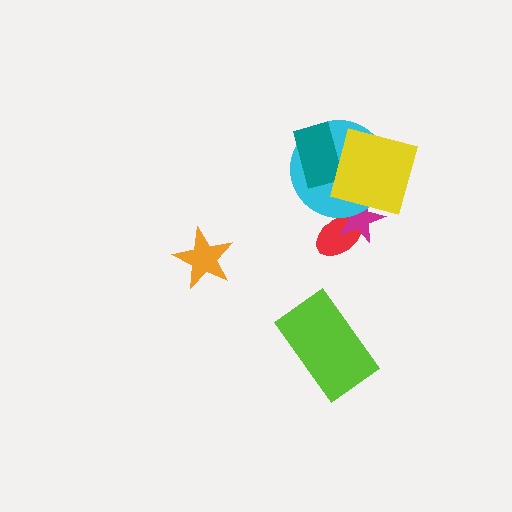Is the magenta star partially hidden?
Yes, it is partially covered by another shape.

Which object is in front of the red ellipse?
The magenta star is in front of the red ellipse.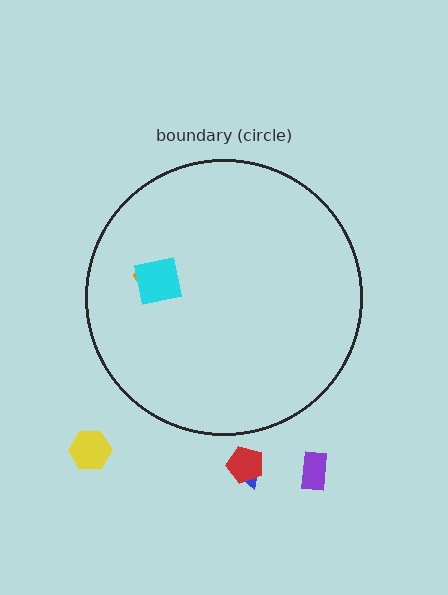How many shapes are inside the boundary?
2 inside, 4 outside.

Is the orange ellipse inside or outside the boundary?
Inside.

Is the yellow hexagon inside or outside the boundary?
Outside.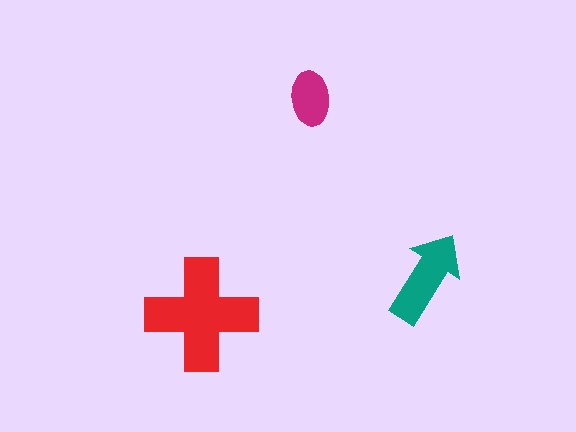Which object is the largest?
The red cross.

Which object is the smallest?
The magenta ellipse.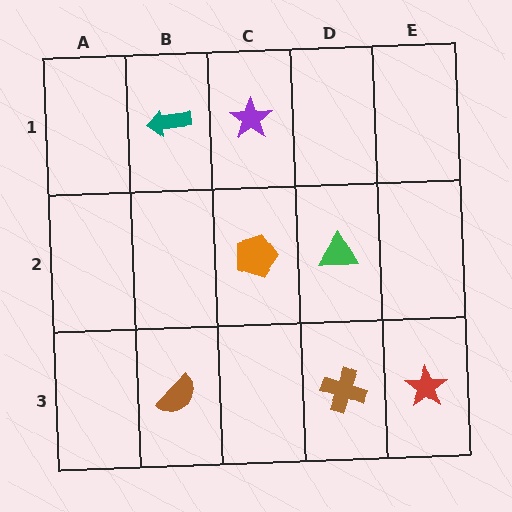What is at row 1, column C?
A purple star.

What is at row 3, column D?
A brown cross.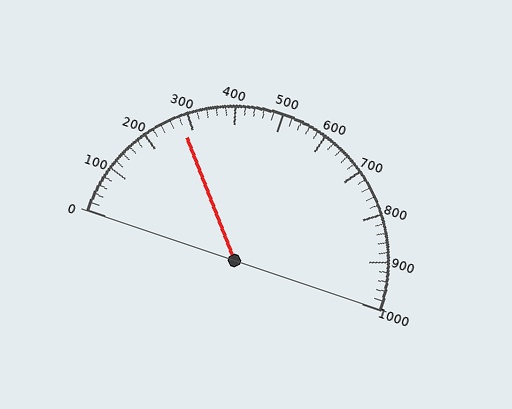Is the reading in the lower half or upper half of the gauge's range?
The reading is in the lower half of the range (0 to 1000).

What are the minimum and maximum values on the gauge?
The gauge ranges from 0 to 1000.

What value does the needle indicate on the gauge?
The needle indicates approximately 280.